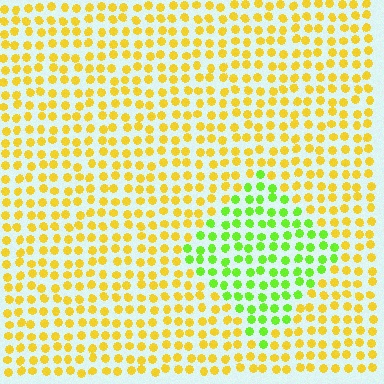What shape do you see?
I see a diamond.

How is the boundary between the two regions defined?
The boundary is defined purely by a slight shift in hue (about 51 degrees). Spacing, size, and orientation are identical on both sides.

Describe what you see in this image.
The image is filled with small yellow elements in a uniform arrangement. A diamond-shaped region is visible where the elements are tinted to a slightly different hue, forming a subtle color boundary.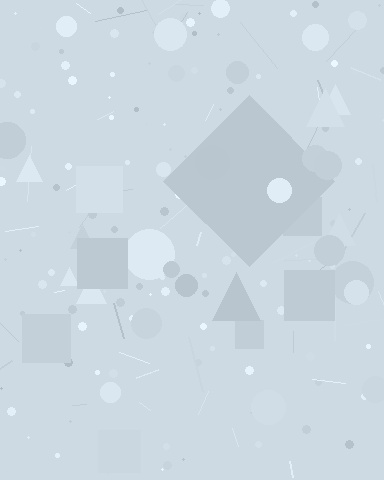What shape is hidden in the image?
A diamond is hidden in the image.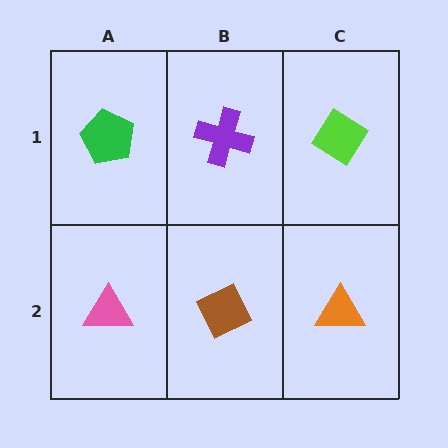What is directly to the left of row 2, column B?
A pink triangle.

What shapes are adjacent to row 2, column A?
A green pentagon (row 1, column A), a brown diamond (row 2, column B).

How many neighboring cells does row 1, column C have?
2.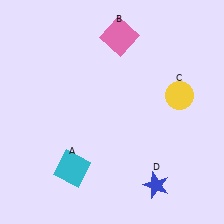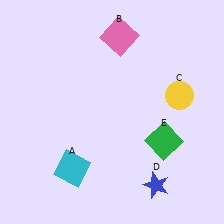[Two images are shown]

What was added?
A green square (E) was added in Image 2.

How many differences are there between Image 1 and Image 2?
There is 1 difference between the two images.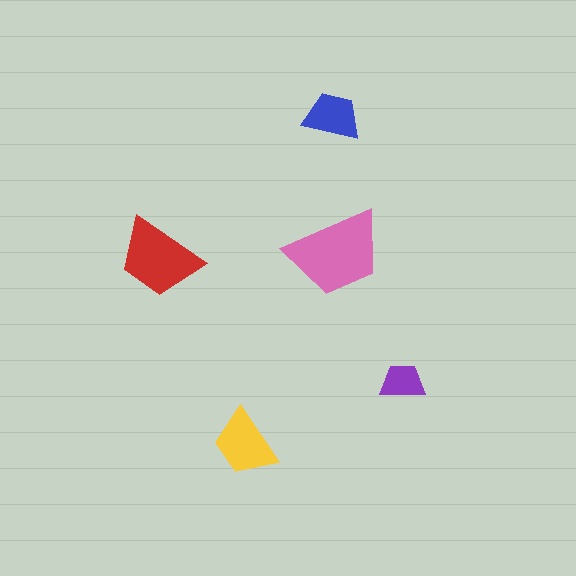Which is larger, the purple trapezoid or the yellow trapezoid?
The yellow one.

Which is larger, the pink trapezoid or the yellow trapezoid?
The pink one.